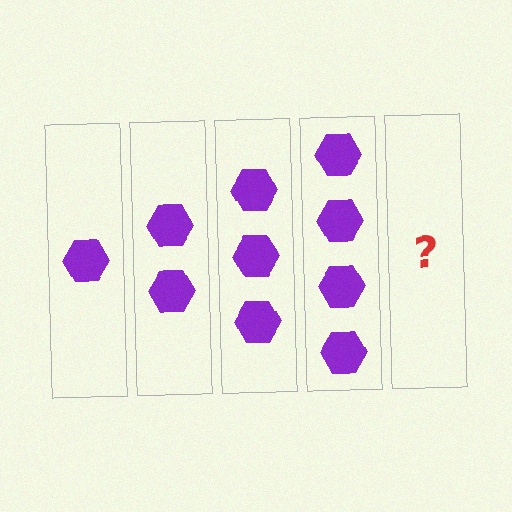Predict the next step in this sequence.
The next step is 5 hexagons.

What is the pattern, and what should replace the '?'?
The pattern is that each step adds one more hexagon. The '?' should be 5 hexagons.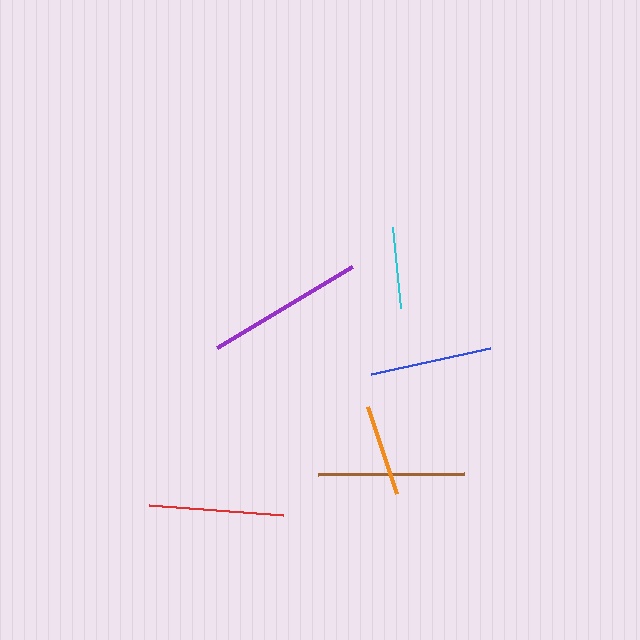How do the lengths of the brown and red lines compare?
The brown and red lines are approximately the same length.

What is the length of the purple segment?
The purple segment is approximately 158 pixels long.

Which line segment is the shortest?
The cyan line is the shortest at approximately 81 pixels.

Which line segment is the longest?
The purple line is the longest at approximately 158 pixels.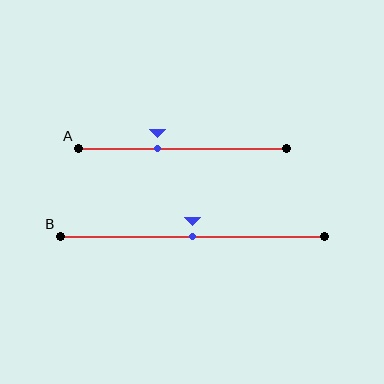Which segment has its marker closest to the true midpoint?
Segment B has its marker closest to the true midpoint.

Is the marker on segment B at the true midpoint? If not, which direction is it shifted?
Yes, the marker on segment B is at the true midpoint.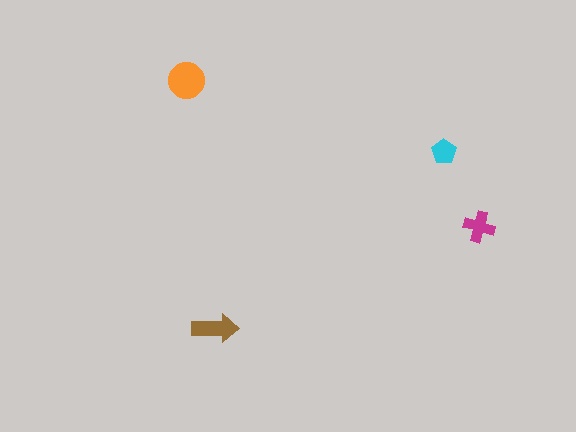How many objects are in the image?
There are 4 objects in the image.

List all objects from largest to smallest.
The orange circle, the brown arrow, the magenta cross, the cyan pentagon.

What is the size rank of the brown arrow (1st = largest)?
2nd.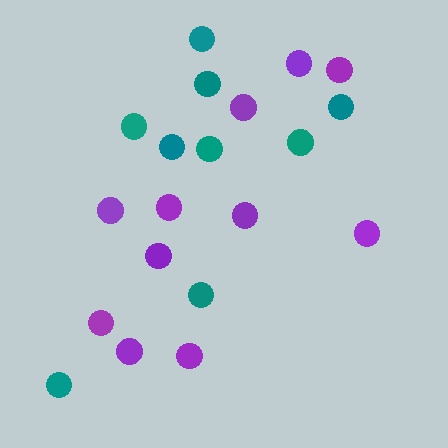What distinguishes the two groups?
There are 2 groups: one group of purple circles (11) and one group of teal circles (9).